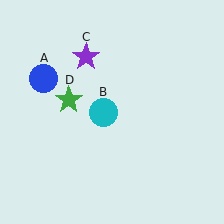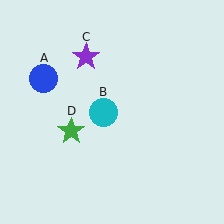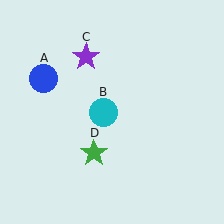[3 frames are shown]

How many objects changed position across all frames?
1 object changed position: green star (object D).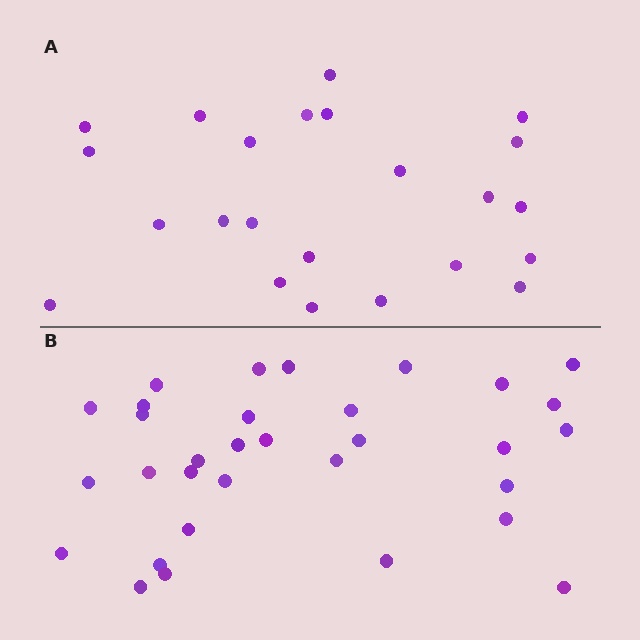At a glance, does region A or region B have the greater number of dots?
Region B (the bottom region) has more dots.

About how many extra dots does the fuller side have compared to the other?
Region B has roughly 8 or so more dots than region A.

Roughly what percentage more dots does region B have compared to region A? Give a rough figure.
About 40% more.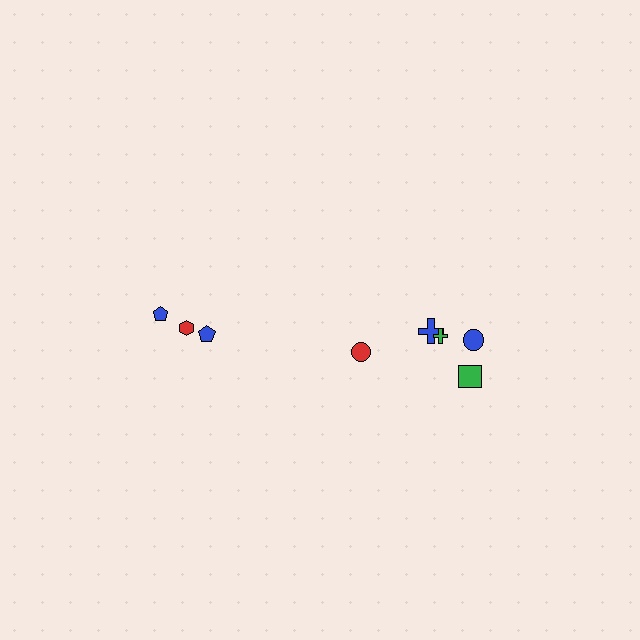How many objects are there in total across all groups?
There are 8 objects.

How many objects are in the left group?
There are 3 objects.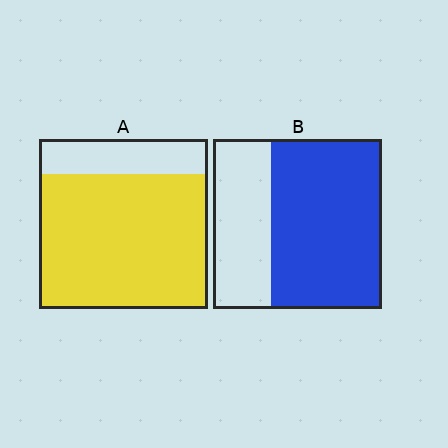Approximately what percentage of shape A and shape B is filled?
A is approximately 80% and B is approximately 65%.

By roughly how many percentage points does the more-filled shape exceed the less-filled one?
By roughly 15 percentage points (A over B).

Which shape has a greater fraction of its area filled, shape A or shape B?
Shape A.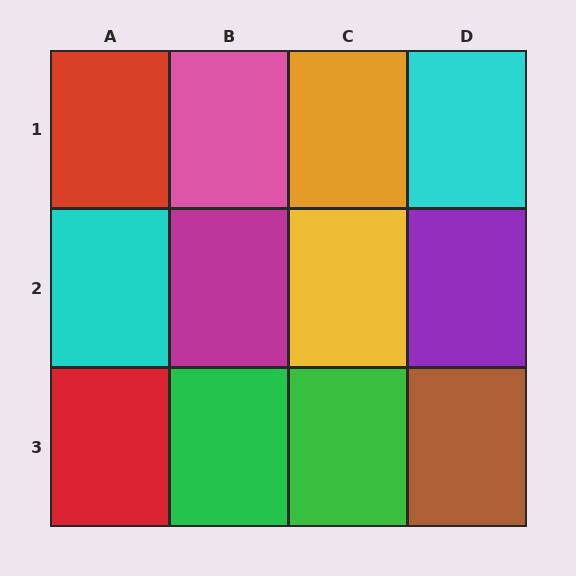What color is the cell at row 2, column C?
Yellow.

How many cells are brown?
1 cell is brown.